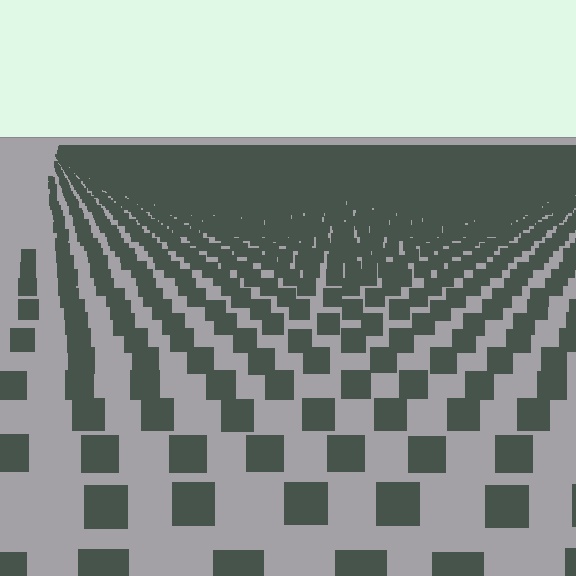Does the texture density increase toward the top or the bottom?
Density increases toward the top.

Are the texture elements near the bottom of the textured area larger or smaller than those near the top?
Larger. Near the bottom, elements are closer to the viewer and appear at a bigger on-screen size.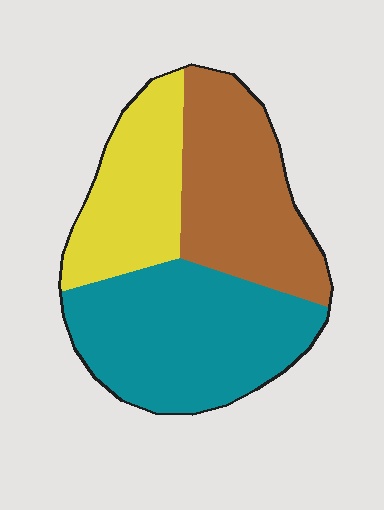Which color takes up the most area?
Teal, at roughly 40%.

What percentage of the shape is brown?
Brown takes up between a quarter and a half of the shape.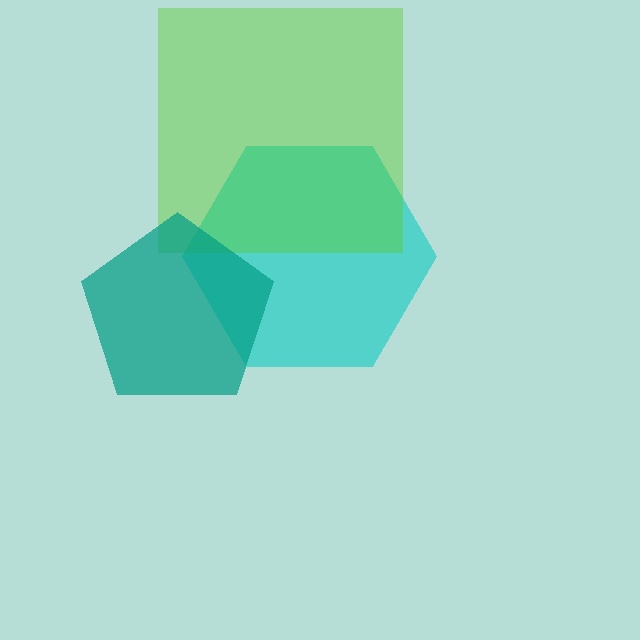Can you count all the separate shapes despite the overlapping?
Yes, there are 3 separate shapes.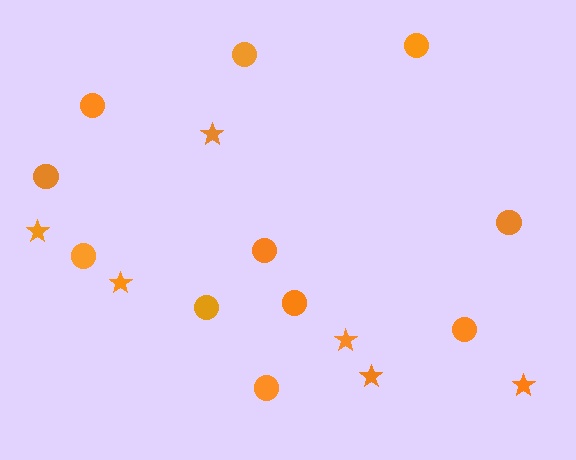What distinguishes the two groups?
There are 2 groups: one group of stars (6) and one group of circles (11).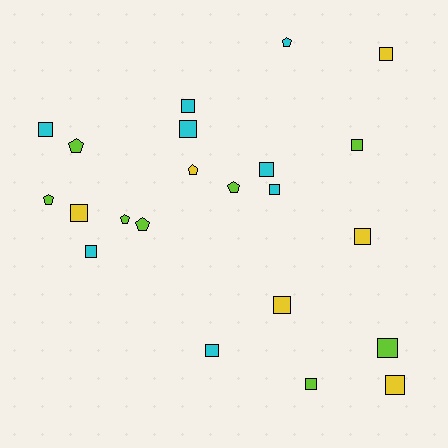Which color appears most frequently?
Cyan, with 8 objects.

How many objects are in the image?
There are 22 objects.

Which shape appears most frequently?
Square, with 15 objects.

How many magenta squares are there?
There are no magenta squares.